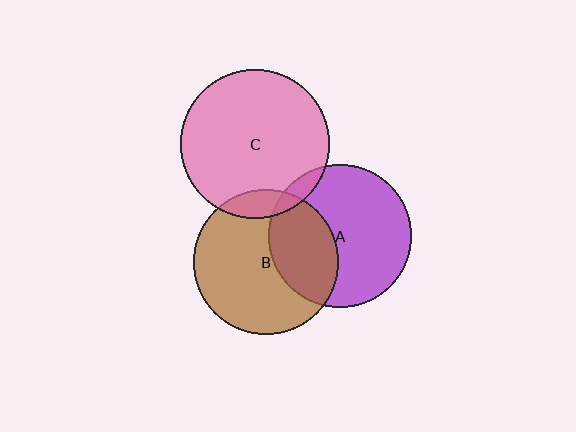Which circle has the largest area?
Circle C (pink).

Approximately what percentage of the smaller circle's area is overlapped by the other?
Approximately 35%.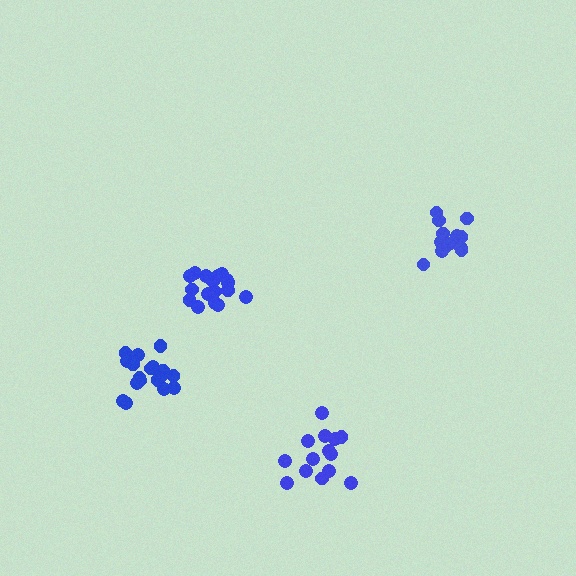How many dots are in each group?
Group 1: 18 dots, Group 2: 14 dots, Group 3: 15 dots, Group 4: 18 dots (65 total).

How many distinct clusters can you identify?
There are 4 distinct clusters.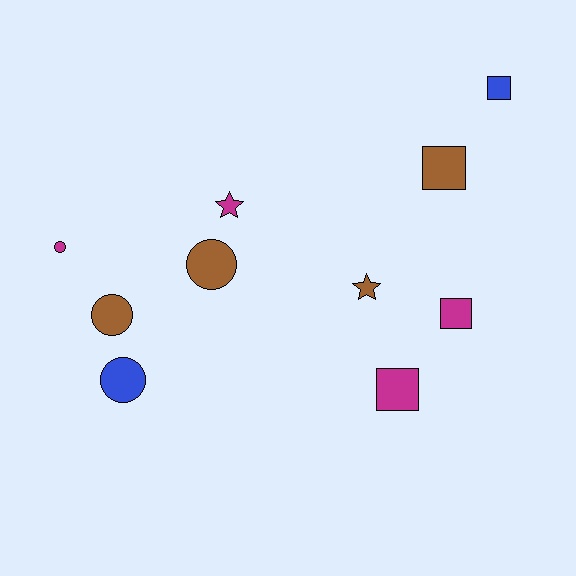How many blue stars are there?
There are no blue stars.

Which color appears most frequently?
Magenta, with 4 objects.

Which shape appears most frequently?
Circle, with 4 objects.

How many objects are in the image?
There are 10 objects.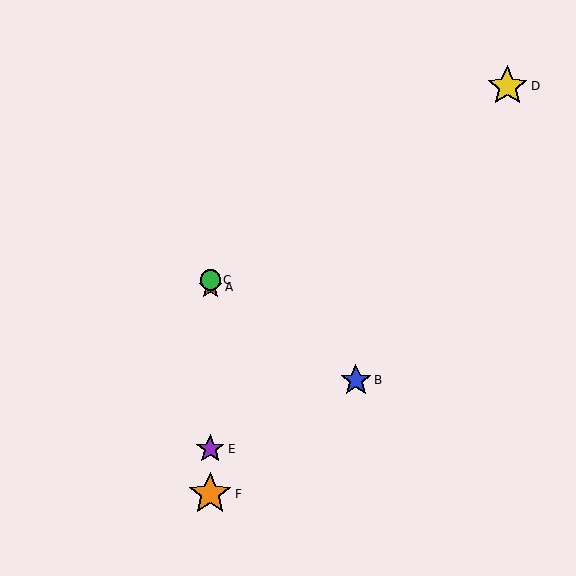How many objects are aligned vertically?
4 objects (A, C, E, F) are aligned vertically.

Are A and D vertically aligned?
No, A is at x≈210 and D is at x≈507.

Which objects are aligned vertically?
Objects A, C, E, F are aligned vertically.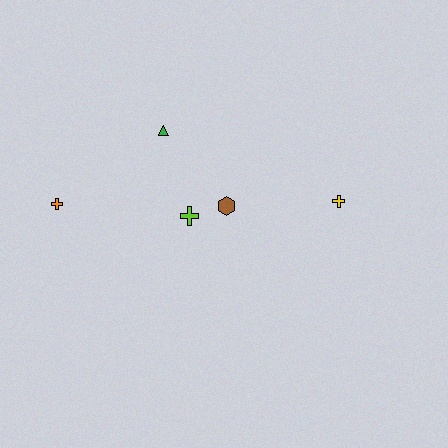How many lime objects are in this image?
There is 1 lime object.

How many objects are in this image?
There are 5 objects.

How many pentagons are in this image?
There are no pentagons.